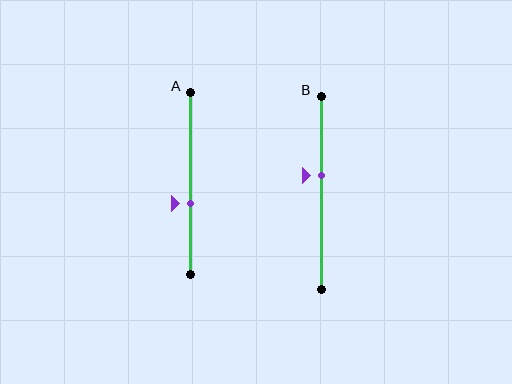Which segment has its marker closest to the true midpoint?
Segment B has its marker closest to the true midpoint.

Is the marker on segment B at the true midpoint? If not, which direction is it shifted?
No, the marker on segment B is shifted upward by about 9% of the segment length.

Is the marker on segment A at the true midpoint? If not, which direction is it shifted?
No, the marker on segment A is shifted downward by about 11% of the segment length.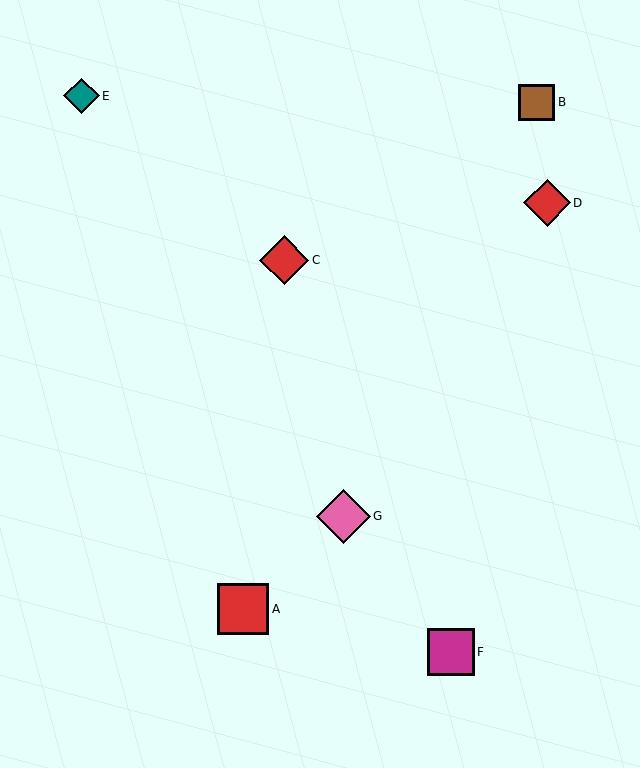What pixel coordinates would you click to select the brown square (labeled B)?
Click at (537, 102) to select the brown square B.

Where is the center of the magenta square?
The center of the magenta square is at (451, 652).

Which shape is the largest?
The pink diamond (labeled G) is the largest.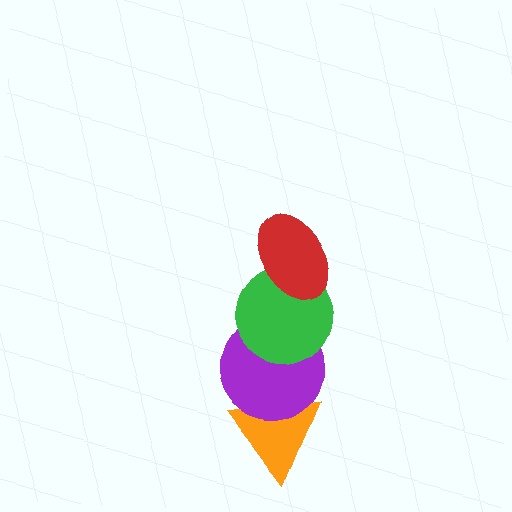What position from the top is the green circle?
The green circle is 2nd from the top.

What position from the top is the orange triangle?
The orange triangle is 4th from the top.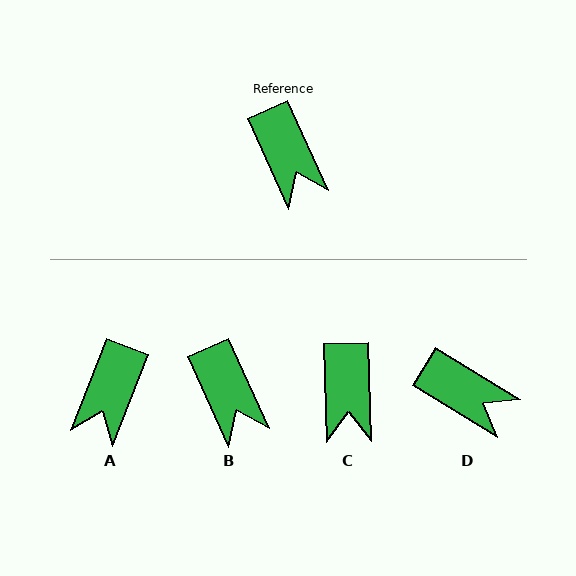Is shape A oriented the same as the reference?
No, it is off by about 46 degrees.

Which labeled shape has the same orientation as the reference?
B.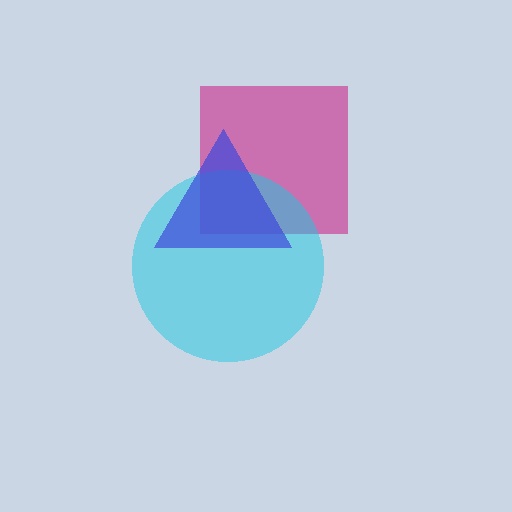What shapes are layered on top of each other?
The layered shapes are: a magenta square, a cyan circle, a blue triangle.